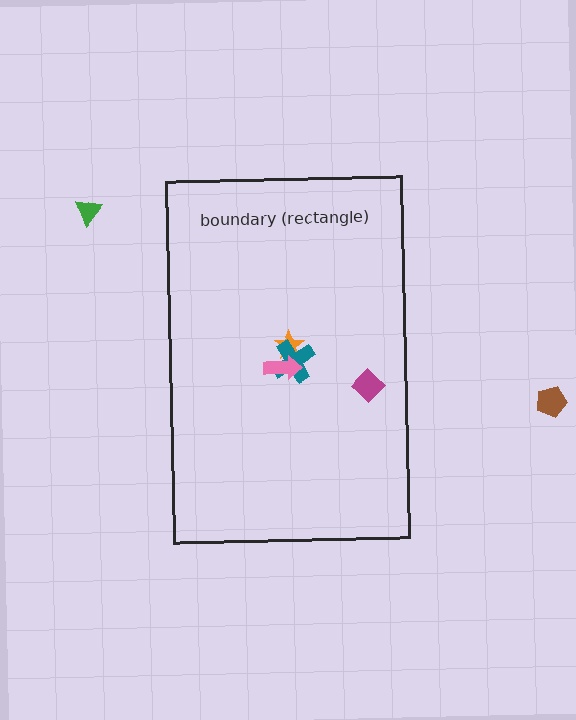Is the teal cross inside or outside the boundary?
Inside.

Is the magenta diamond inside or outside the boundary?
Inside.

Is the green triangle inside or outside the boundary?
Outside.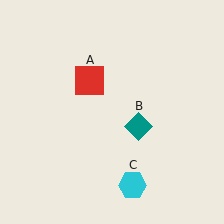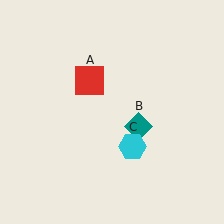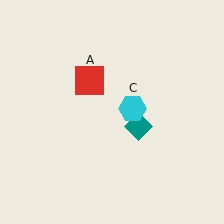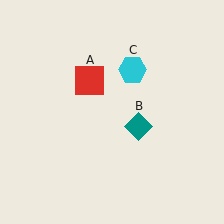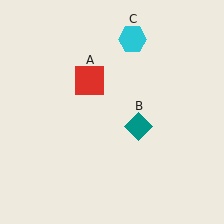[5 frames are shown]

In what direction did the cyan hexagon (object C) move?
The cyan hexagon (object C) moved up.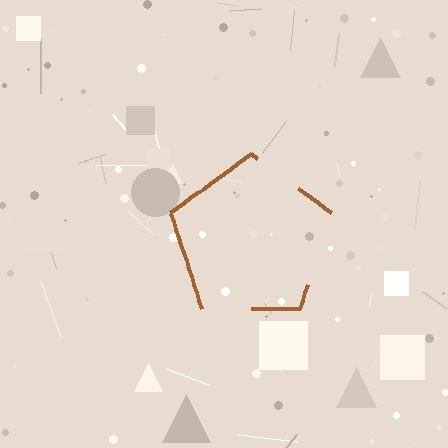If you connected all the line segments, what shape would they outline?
They would outline a pentagon.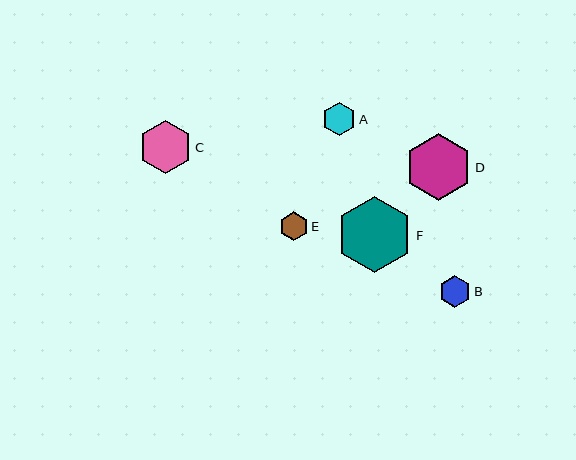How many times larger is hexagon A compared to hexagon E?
Hexagon A is approximately 1.1 times the size of hexagon E.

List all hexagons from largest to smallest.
From largest to smallest: F, D, C, A, B, E.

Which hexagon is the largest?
Hexagon F is the largest with a size of approximately 76 pixels.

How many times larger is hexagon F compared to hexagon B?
Hexagon F is approximately 2.4 times the size of hexagon B.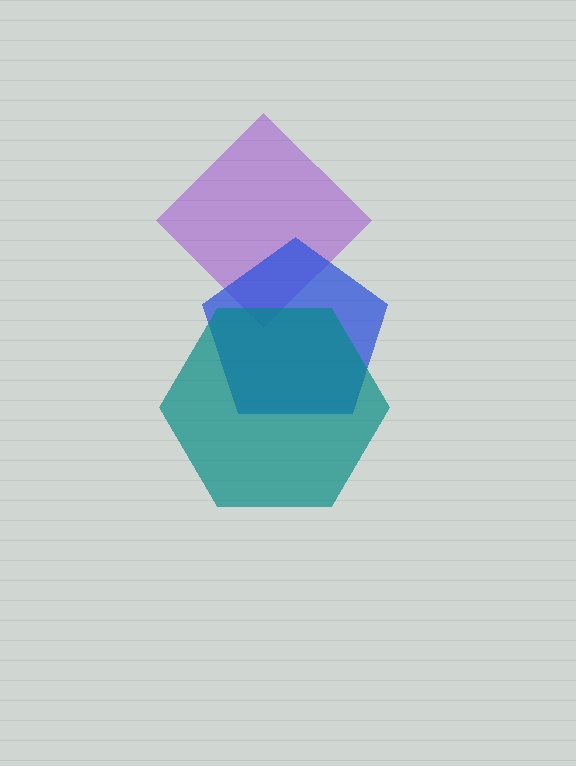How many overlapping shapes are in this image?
There are 3 overlapping shapes in the image.